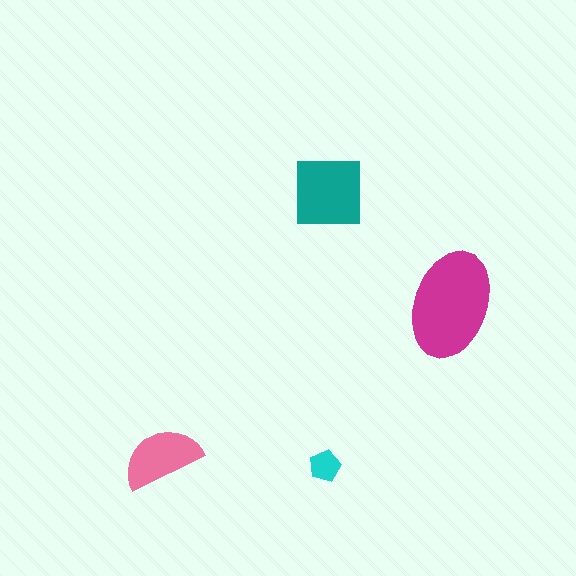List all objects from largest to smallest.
The magenta ellipse, the teal square, the pink semicircle, the cyan pentagon.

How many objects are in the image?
There are 4 objects in the image.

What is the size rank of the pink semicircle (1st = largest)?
3rd.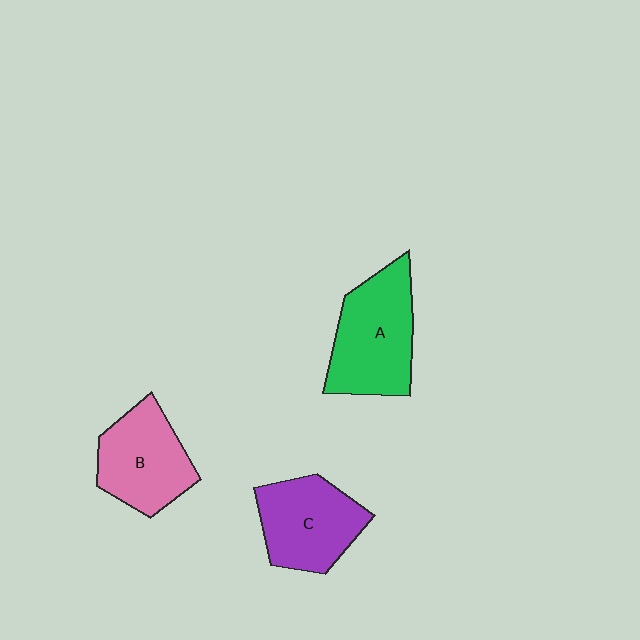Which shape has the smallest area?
Shape B (pink).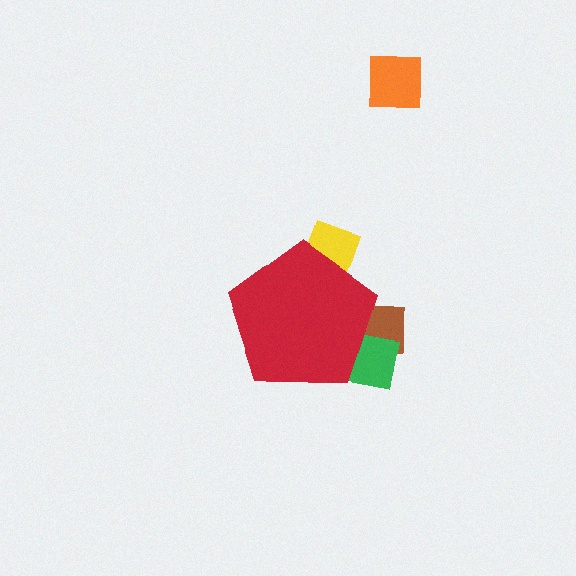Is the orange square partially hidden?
No, the orange square is fully visible.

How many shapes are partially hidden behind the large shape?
3 shapes are partially hidden.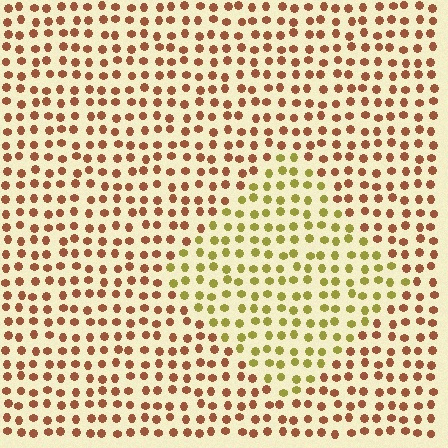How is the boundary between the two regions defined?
The boundary is defined purely by a slight shift in hue (about 45 degrees). Spacing, size, and orientation are identical on both sides.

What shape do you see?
I see a diamond.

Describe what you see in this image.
The image is filled with small brown elements in a uniform arrangement. A diamond-shaped region is visible where the elements are tinted to a slightly different hue, forming a subtle color boundary.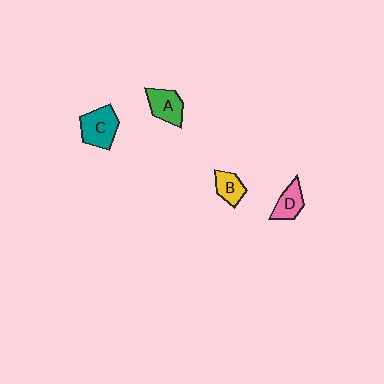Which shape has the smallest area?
Shape B (yellow).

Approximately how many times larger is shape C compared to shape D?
Approximately 1.5 times.